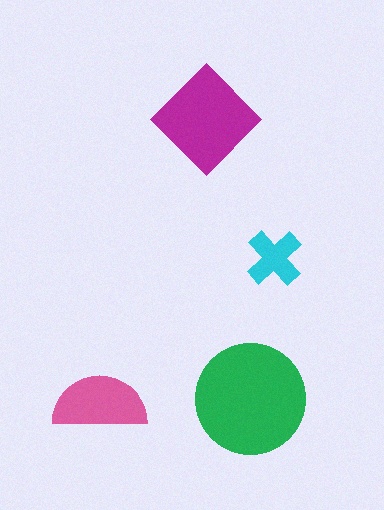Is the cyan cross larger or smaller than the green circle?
Smaller.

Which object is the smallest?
The cyan cross.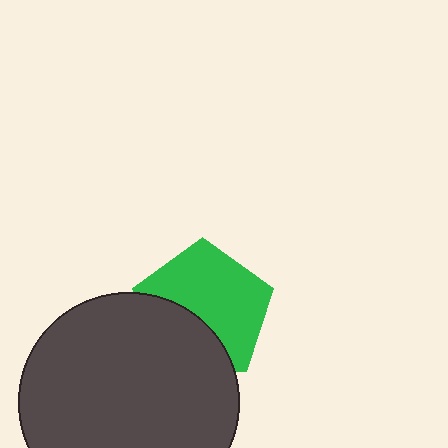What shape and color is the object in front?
The object in front is a dark gray circle.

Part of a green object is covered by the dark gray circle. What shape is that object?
It is a pentagon.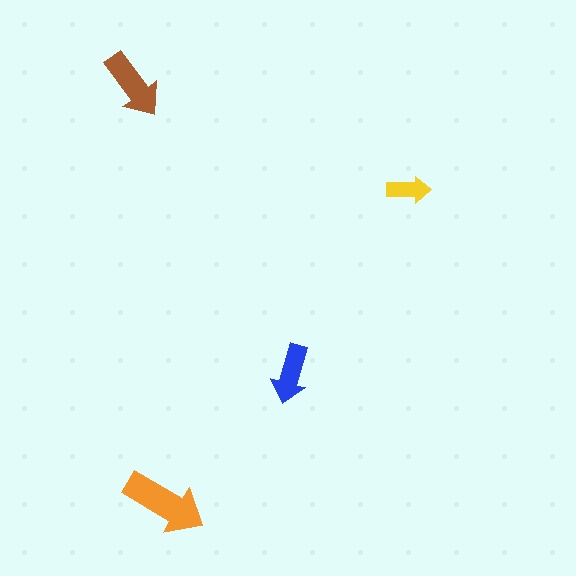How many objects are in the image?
There are 4 objects in the image.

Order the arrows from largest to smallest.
the orange one, the brown one, the blue one, the yellow one.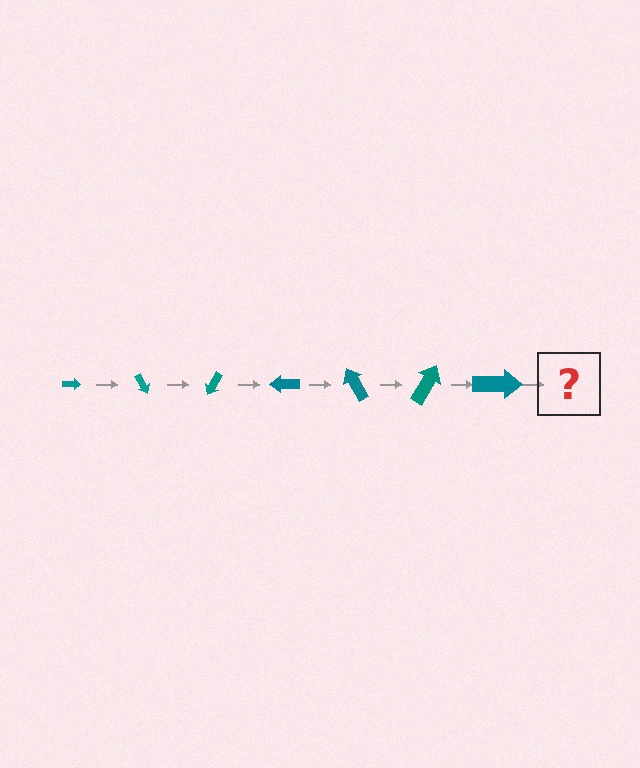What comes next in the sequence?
The next element should be an arrow, larger than the previous one and rotated 420 degrees from the start.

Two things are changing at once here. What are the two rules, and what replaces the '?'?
The two rules are that the arrow grows larger each step and it rotates 60 degrees each step. The '?' should be an arrow, larger than the previous one and rotated 420 degrees from the start.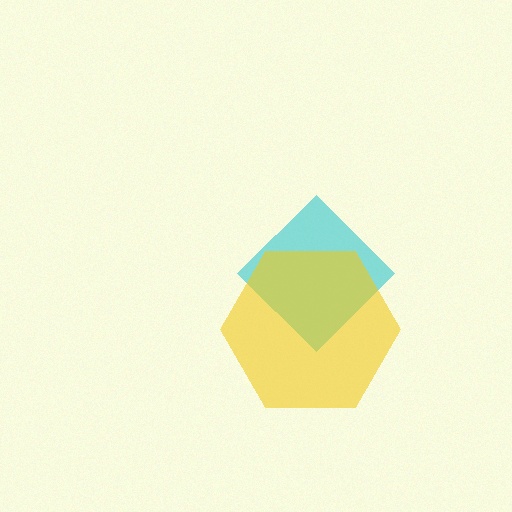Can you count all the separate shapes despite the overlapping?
Yes, there are 2 separate shapes.